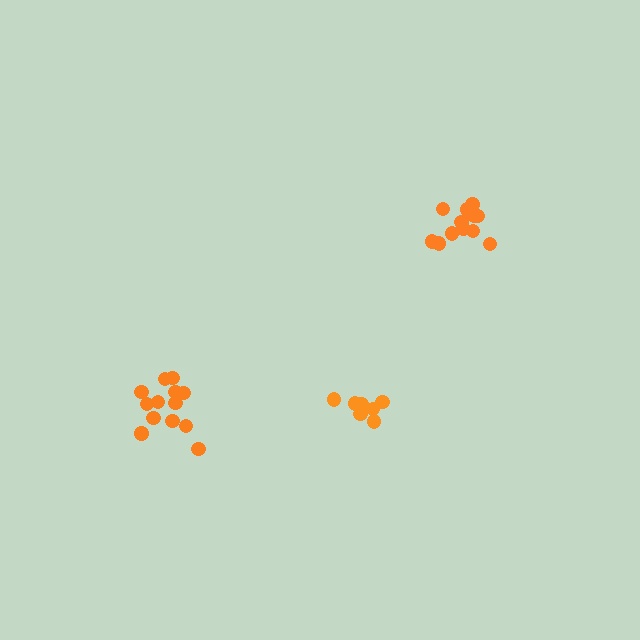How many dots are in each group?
Group 1: 7 dots, Group 2: 12 dots, Group 3: 13 dots (32 total).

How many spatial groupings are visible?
There are 3 spatial groupings.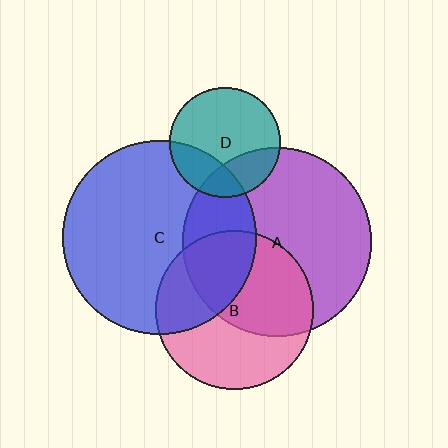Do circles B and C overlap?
Yes.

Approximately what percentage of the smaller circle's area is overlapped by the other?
Approximately 35%.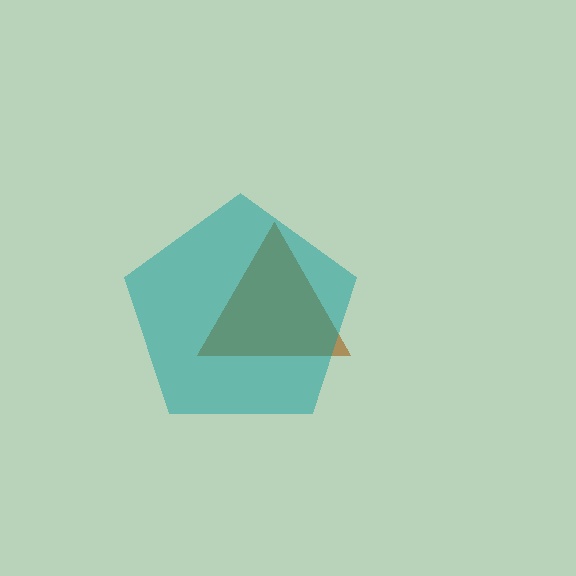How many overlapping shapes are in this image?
There are 2 overlapping shapes in the image.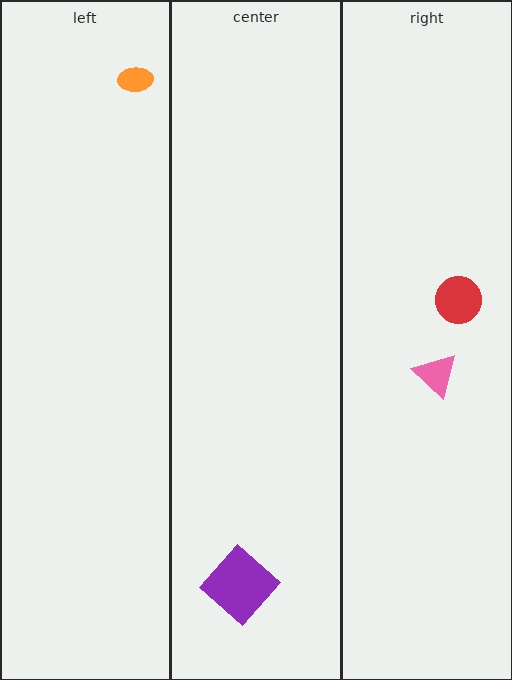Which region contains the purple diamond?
The center region.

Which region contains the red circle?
The right region.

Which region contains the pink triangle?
The right region.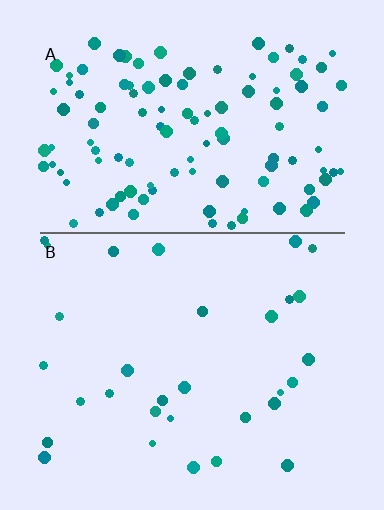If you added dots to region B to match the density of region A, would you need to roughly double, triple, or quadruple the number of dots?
Approximately quadruple.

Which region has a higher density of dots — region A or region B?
A (the top).